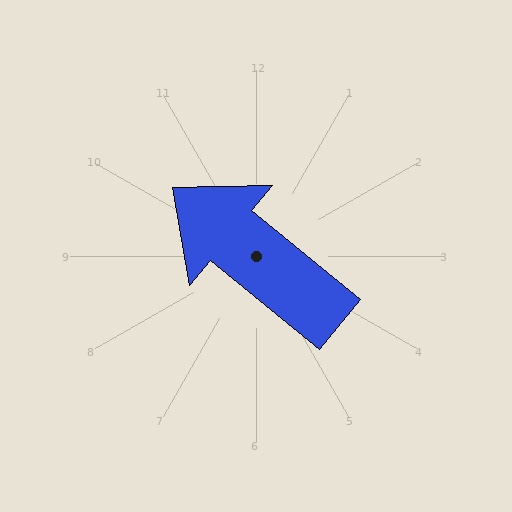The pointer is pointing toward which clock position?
Roughly 10 o'clock.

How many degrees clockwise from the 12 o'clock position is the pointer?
Approximately 309 degrees.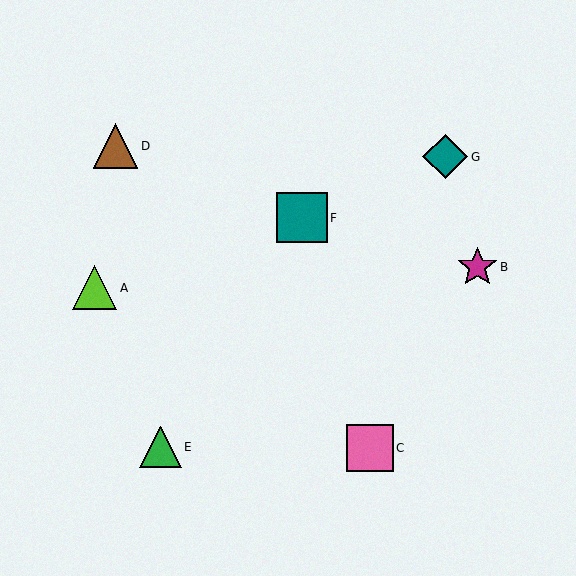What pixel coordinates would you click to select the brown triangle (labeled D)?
Click at (115, 146) to select the brown triangle D.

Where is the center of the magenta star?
The center of the magenta star is at (477, 267).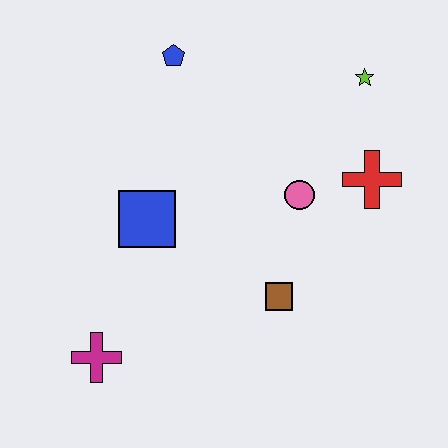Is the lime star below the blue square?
No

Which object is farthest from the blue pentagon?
The magenta cross is farthest from the blue pentagon.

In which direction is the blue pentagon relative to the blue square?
The blue pentagon is above the blue square.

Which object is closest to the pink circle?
The red cross is closest to the pink circle.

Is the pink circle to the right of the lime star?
No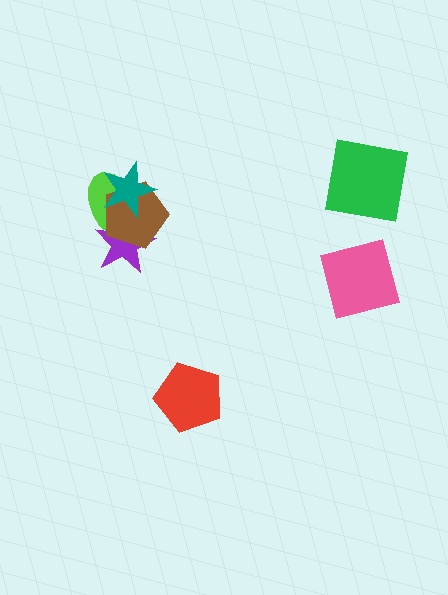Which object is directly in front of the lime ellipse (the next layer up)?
The brown pentagon is directly in front of the lime ellipse.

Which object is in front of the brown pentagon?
The teal star is in front of the brown pentagon.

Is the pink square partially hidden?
No, no other shape covers it.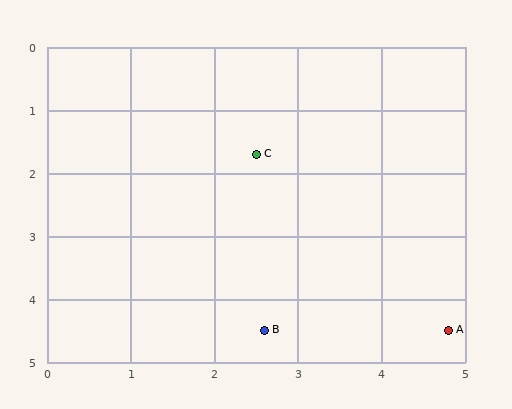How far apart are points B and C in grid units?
Points B and C are about 2.8 grid units apart.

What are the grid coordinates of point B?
Point B is at approximately (2.6, 4.5).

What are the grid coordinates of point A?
Point A is at approximately (4.8, 4.5).